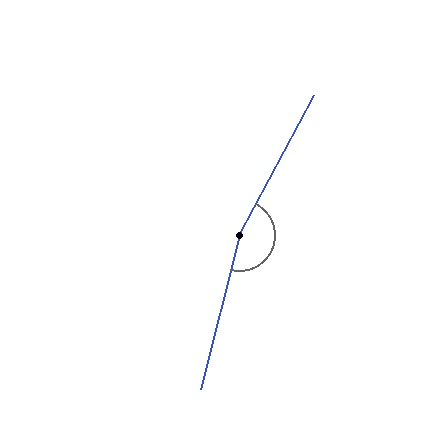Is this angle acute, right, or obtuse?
It is obtuse.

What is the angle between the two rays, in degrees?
Approximately 166 degrees.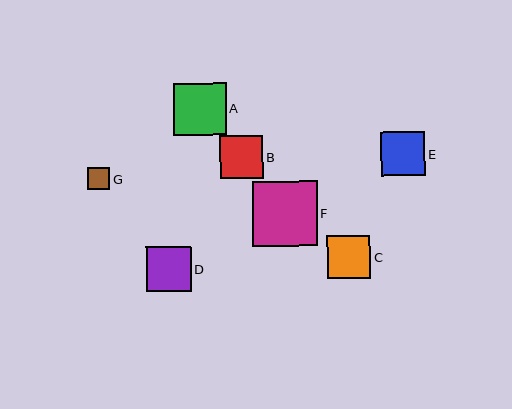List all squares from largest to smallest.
From largest to smallest: F, A, D, E, B, C, G.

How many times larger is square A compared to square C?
Square A is approximately 1.2 times the size of square C.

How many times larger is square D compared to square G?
Square D is approximately 2.0 times the size of square G.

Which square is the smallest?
Square G is the smallest with a size of approximately 22 pixels.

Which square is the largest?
Square F is the largest with a size of approximately 65 pixels.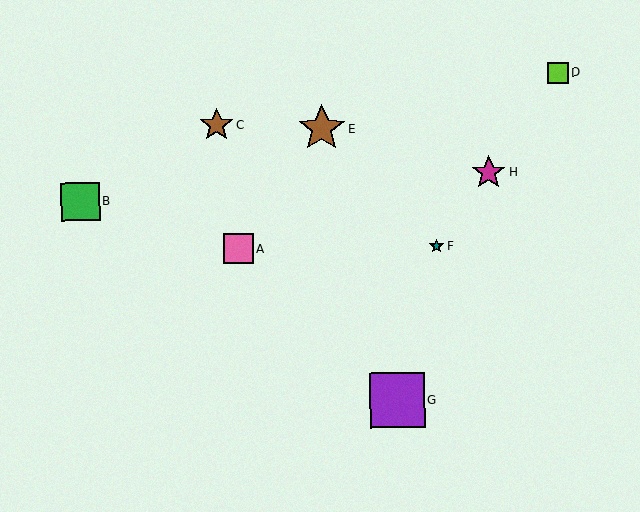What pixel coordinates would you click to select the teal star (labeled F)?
Click at (437, 246) to select the teal star F.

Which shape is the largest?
The purple square (labeled G) is the largest.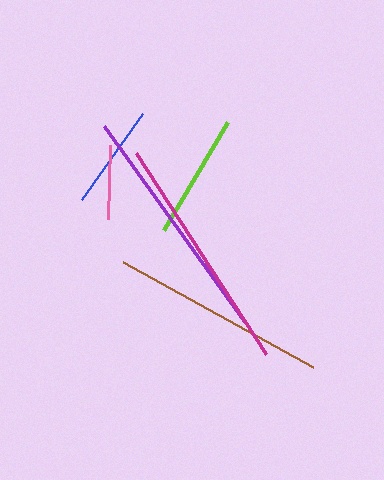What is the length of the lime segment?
The lime segment is approximately 125 pixels long.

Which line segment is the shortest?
The pink line is the shortest at approximately 74 pixels.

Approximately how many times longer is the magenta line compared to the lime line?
The magenta line is approximately 1.9 times the length of the lime line.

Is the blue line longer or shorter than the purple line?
The purple line is longer than the blue line.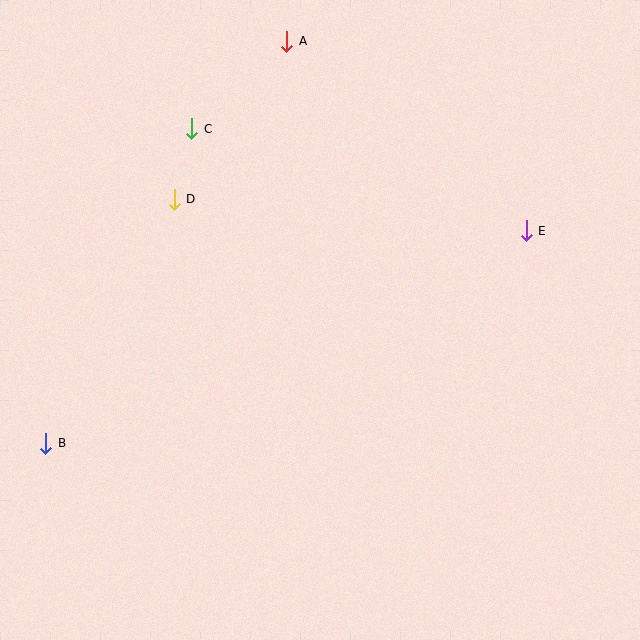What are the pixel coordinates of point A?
Point A is at (287, 41).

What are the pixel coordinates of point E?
Point E is at (526, 231).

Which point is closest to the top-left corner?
Point C is closest to the top-left corner.